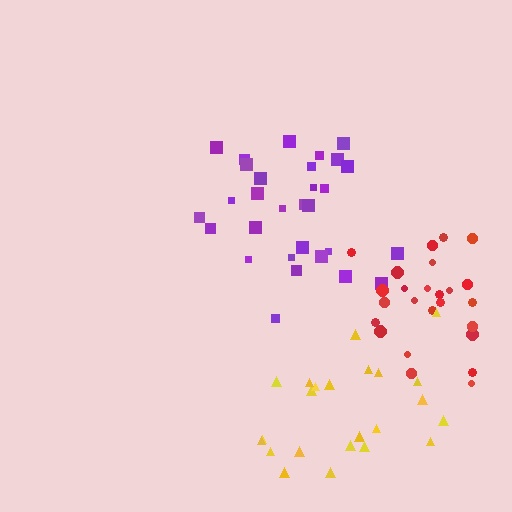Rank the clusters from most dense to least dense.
purple, red, yellow.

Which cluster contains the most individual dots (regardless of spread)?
Purple (30).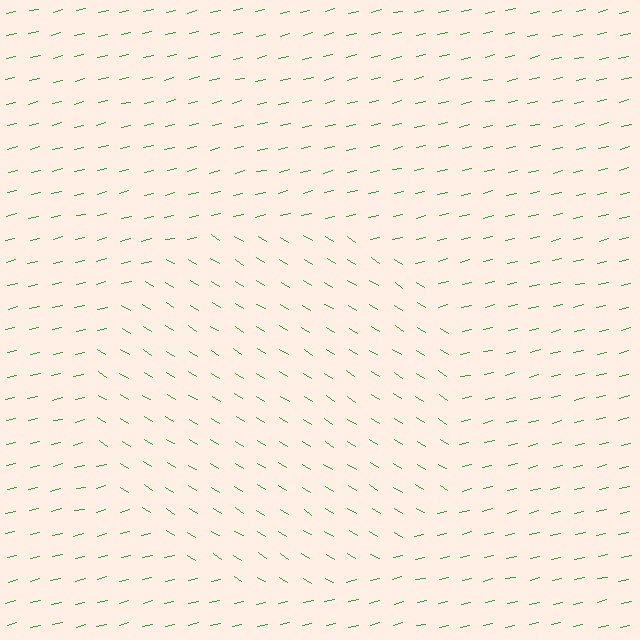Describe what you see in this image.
The image is filled with small green line segments. A circle region in the image has lines oriented differently from the surrounding lines, creating a visible texture boundary.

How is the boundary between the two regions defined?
The boundary is defined purely by a change in line orientation (approximately 45 degrees difference). All lines are the same color and thickness.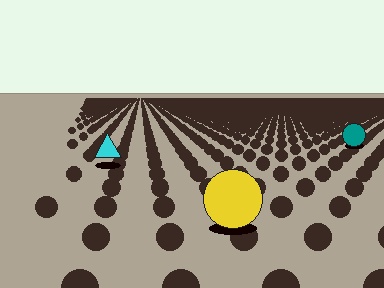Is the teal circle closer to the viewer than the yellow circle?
No. The yellow circle is closer — you can tell from the texture gradient: the ground texture is coarser near it.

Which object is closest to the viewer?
The yellow circle is closest. The texture marks near it are larger and more spread out.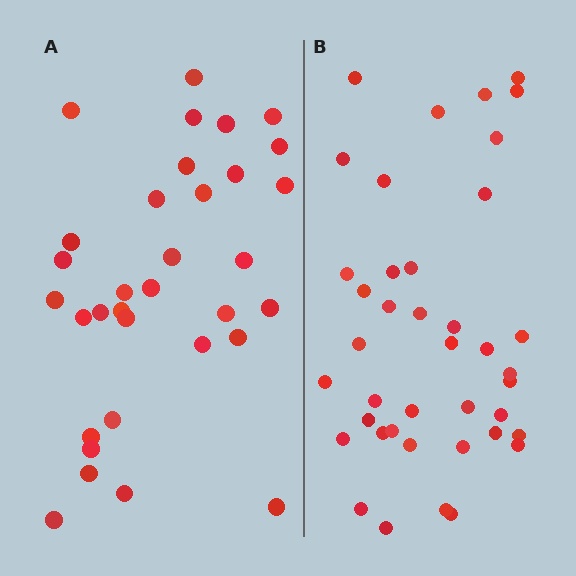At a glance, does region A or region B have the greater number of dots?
Region B (the right region) has more dots.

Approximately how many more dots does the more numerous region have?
Region B has roughly 8 or so more dots than region A.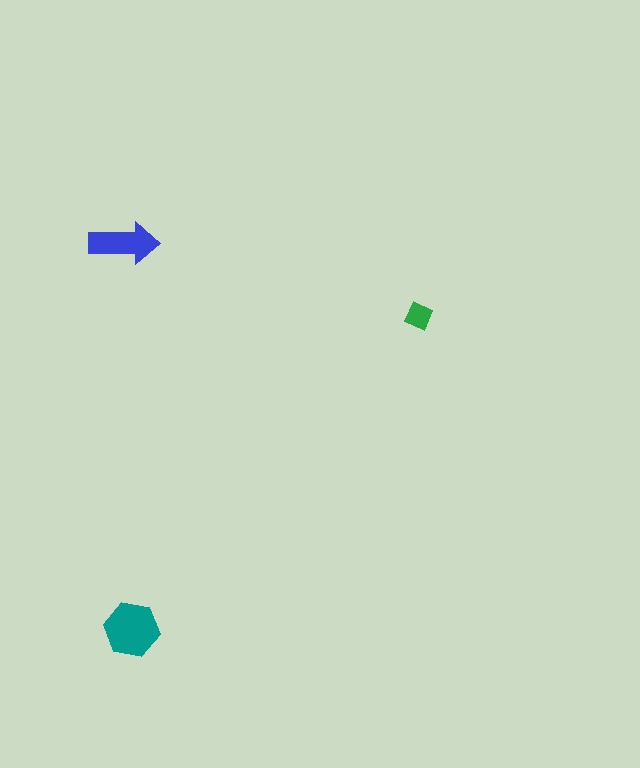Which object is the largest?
The teal hexagon.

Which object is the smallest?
The green diamond.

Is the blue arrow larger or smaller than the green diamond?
Larger.